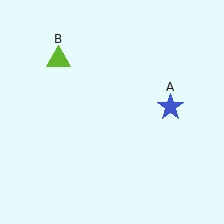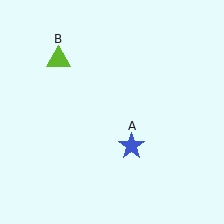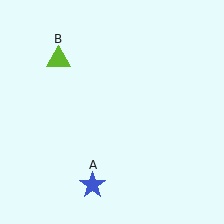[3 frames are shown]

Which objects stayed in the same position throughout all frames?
Lime triangle (object B) remained stationary.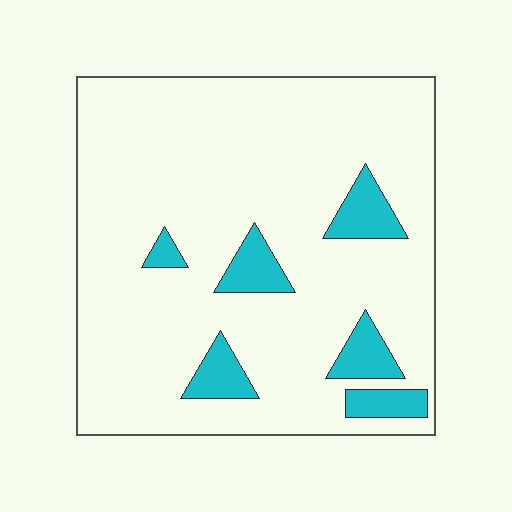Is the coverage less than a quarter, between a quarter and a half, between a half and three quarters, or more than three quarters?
Less than a quarter.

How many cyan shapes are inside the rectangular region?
6.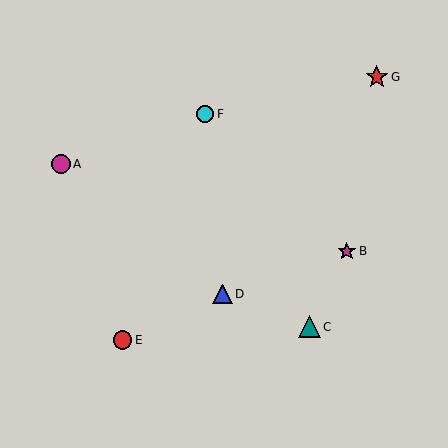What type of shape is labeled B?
Shape B is a magenta star.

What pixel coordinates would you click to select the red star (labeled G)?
Click at (377, 77) to select the red star G.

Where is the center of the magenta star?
The center of the magenta star is at (347, 251).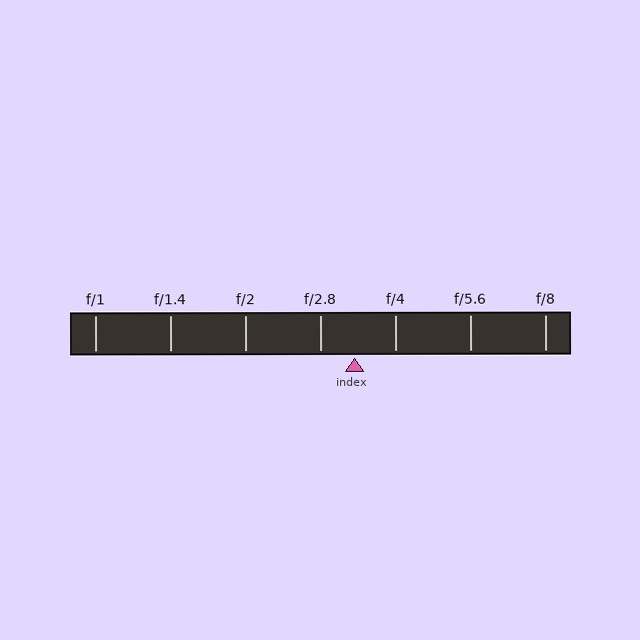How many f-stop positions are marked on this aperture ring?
There are 7 f-stop positions marked.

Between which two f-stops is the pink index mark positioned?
The index mark is between f/2.8 and f/4.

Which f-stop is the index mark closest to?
The index mark is closest to f/2.8.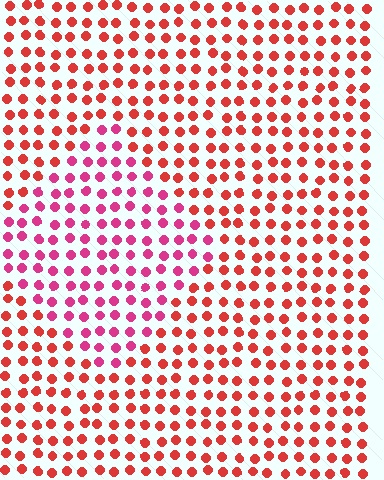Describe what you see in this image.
The image is filled with small red elements in a uniform arrangement. A diamond-shaped region is visible where the elements are tinted to a slightly different hue, forming a subtle color boundary.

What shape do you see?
I see a diamond.